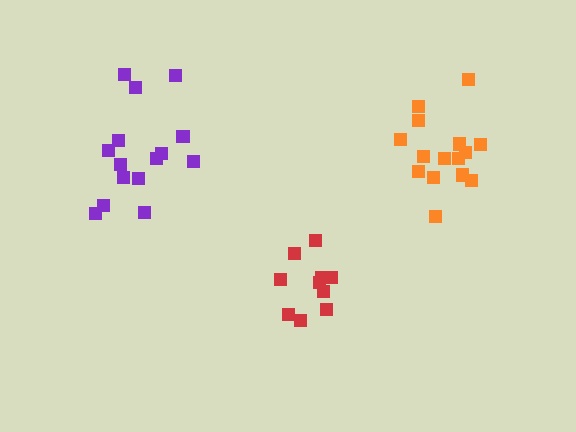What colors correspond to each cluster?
The clusters are colored: red, purple, orange.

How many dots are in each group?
Group 1: 10 dots, Group 2: 15 dots, Group 3: 15 dots (40 total).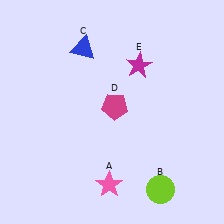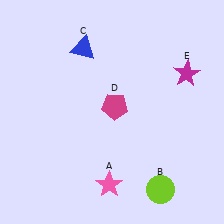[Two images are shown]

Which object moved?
The magenta star (E) moved right.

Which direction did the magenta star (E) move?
The magenta star (E) moved right.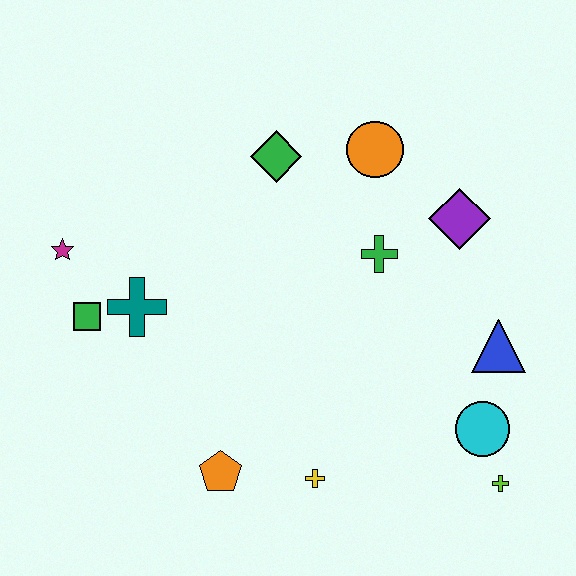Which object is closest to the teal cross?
The green square is closest to the teal cross.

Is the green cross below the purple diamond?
Yes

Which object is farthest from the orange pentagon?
The orange circle is farthest from the orange pentagon.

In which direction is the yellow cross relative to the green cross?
The yellow cross is below the green cross.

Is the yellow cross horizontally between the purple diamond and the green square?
Yes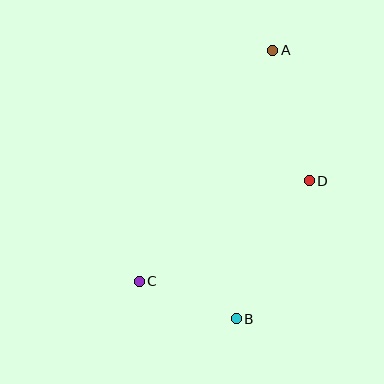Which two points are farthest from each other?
Points A and B are farthest from each other.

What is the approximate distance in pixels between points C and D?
The distance between C and D is approximately 197 pixels.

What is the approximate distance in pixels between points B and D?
The distance between B and D is approximately 156 pixels.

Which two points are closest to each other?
Points B and C are closest to each other.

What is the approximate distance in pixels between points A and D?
The distance between A and D is approximately 136 pixels.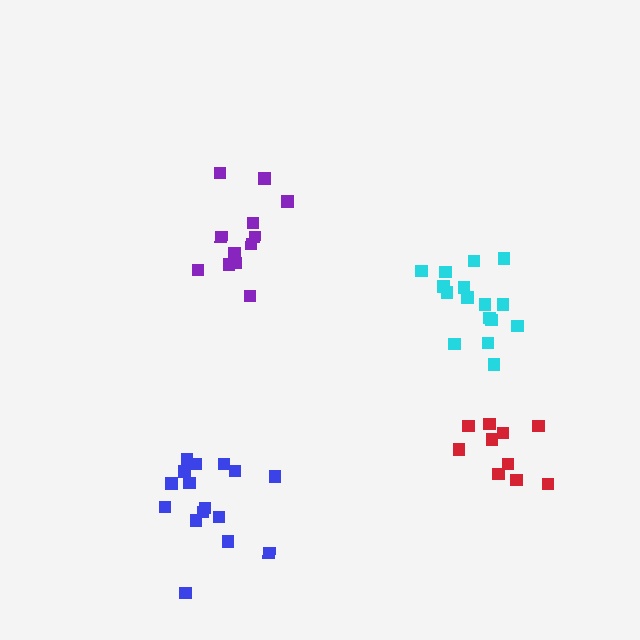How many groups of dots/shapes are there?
There are 4 groups.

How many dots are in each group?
Group 1: 10 dots, Group 2: 12 dots, Group 3: 16 dots, Group 4: 16 dots (54 total).